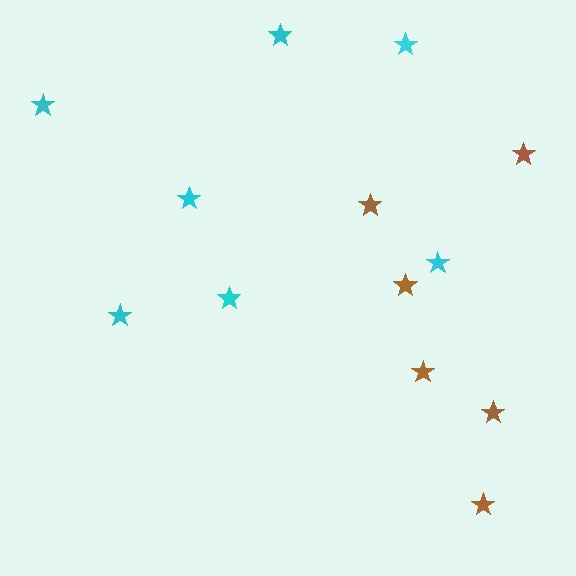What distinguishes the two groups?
There are 2 groups: one group of brown stars (6) and one group of cyan stars (7).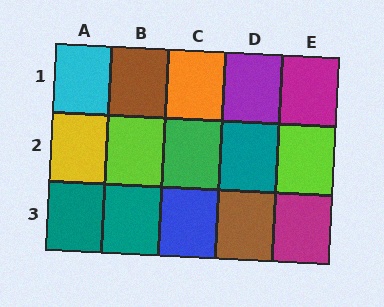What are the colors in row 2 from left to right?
Yellow, lime, green, teal, lime.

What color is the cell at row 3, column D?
Brown.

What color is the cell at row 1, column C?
Orange.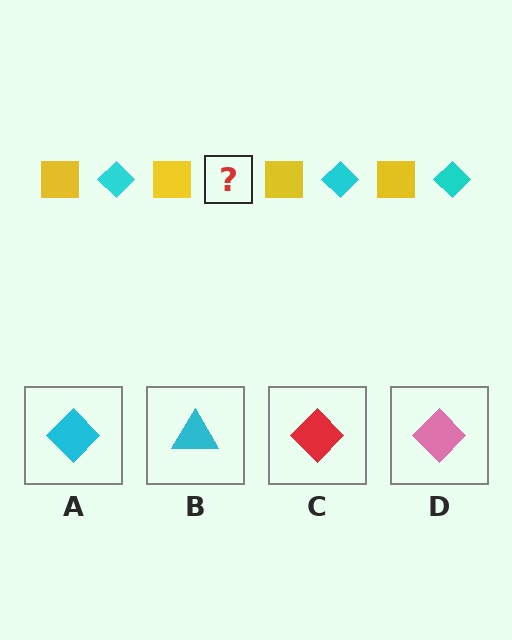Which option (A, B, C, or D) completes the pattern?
A.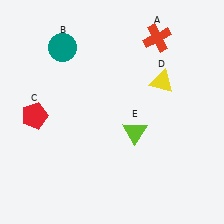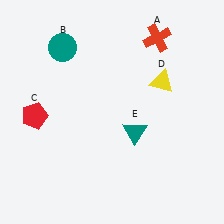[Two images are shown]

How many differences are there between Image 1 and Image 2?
There is 1 difference between the two images.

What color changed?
The triangle (E) changed from lime in Image 1 to teal in Image 2.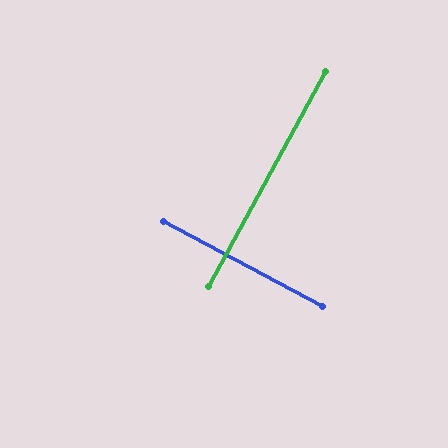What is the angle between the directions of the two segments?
Approximately 89 degrees.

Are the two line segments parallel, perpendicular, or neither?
Perpendicular — they meet at approximately 89°.